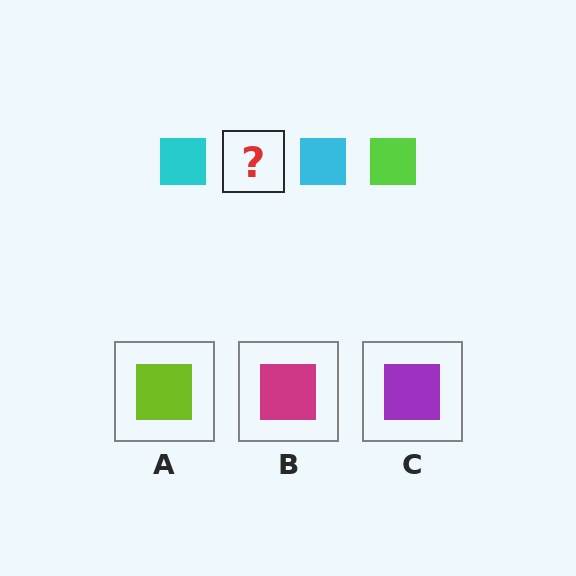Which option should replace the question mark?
Option A.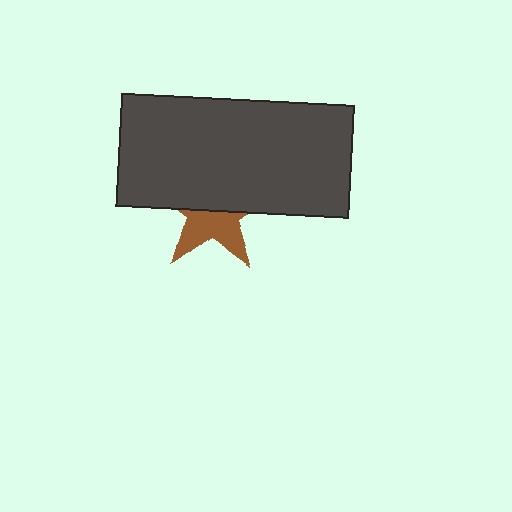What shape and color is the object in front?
The object in front is a dark gray rectangle.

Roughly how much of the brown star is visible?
About half of it is visible (roughly 45%).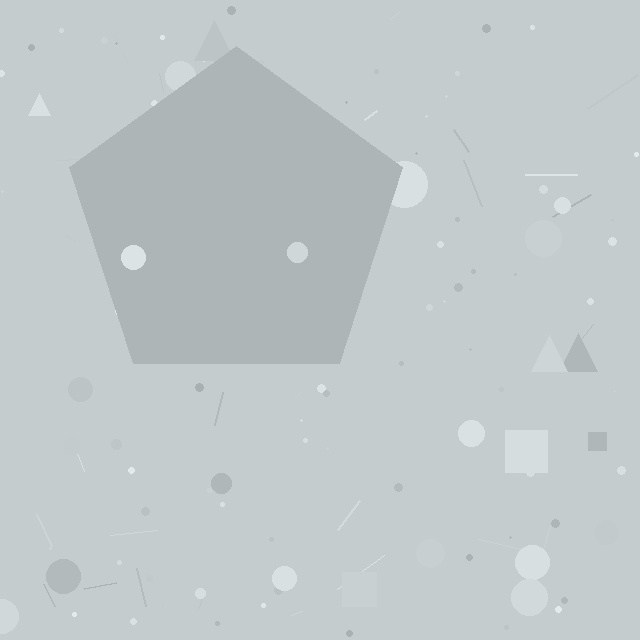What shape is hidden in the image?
A pentagon is hidden in the image.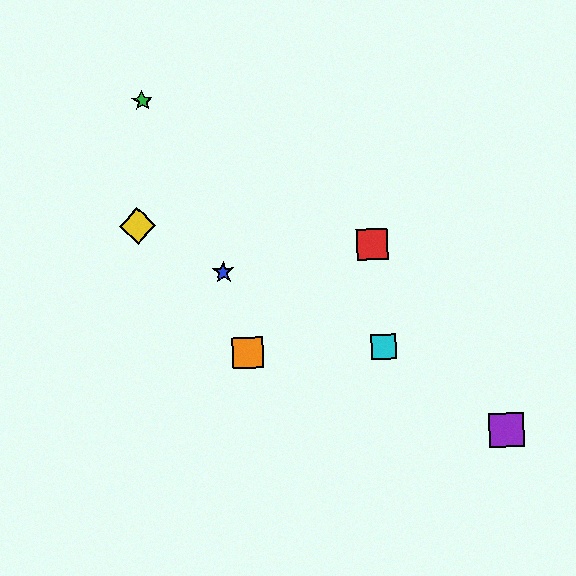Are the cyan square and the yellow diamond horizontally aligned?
No, the cyan square is at y≈347 and the yellow diamond is at y≈226.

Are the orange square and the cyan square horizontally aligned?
Yes, both are at y≈353.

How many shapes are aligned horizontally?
2 shapes (the orange square, the cyan square) are aligned horizontally.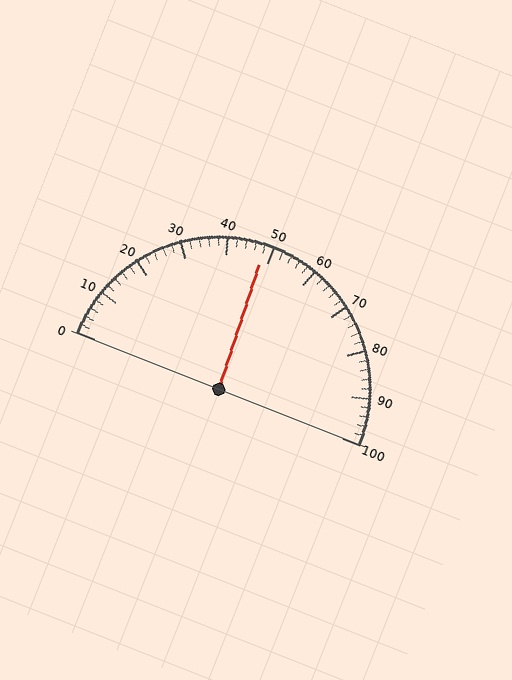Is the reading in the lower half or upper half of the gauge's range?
The reading is in the lower half of the range (0 to 100).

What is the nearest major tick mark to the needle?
The nearest major tick mark is 50.